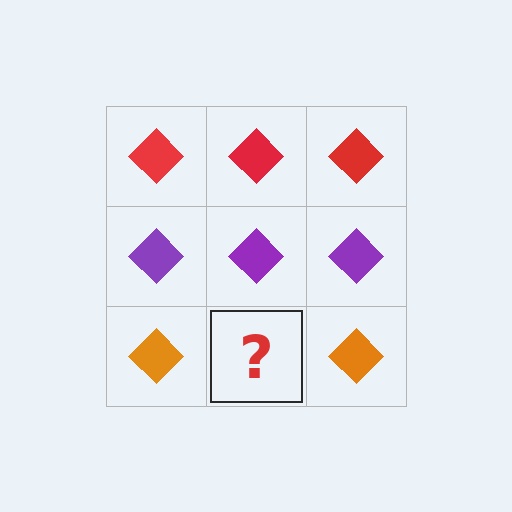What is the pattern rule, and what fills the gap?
The rule is that each row has a consistent color. The gap should be filled with an orange diamond.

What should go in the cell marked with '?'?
The missing cell should contain an orange diamond.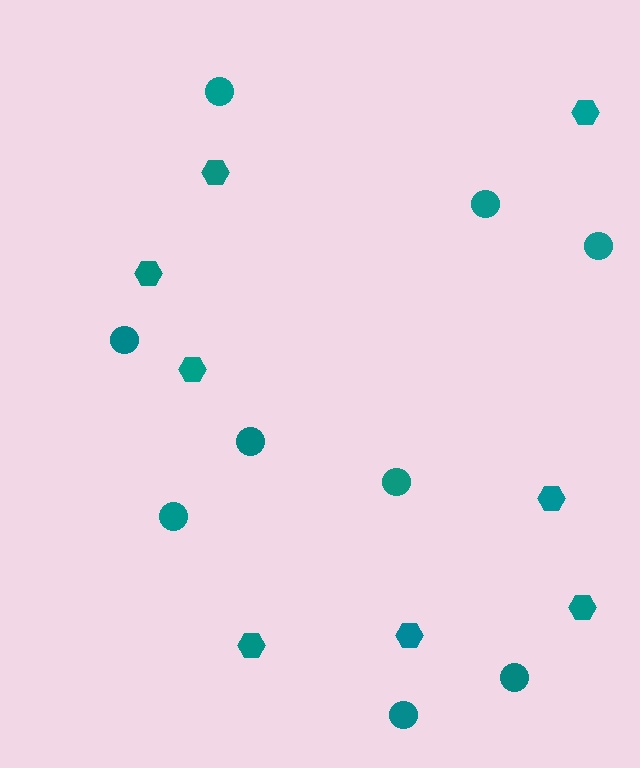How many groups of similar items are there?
There are 2 groups: one group of hexagons (8) and one group of circles (9).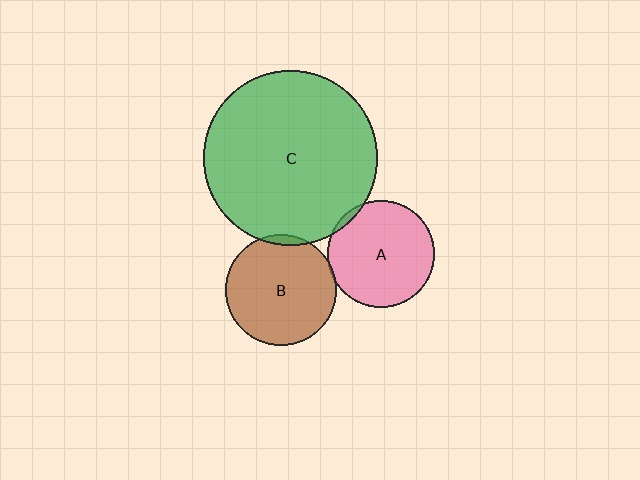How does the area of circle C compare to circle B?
Approximately 2.5 times.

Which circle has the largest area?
Circle C (green).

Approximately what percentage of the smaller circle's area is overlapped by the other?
Approximately 5%.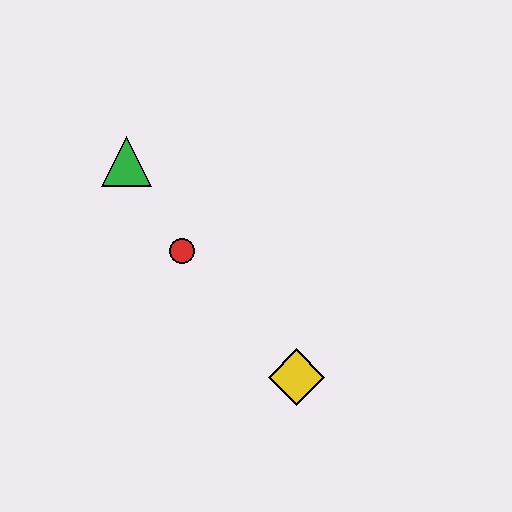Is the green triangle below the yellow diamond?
No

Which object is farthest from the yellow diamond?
The green triangle is farthest from the yellow diamond.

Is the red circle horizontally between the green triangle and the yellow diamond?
Yes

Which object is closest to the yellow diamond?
The red circle is closest to the yellow diamond.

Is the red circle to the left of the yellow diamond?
Yes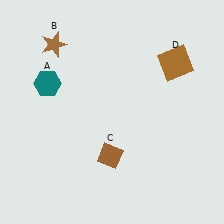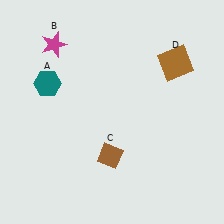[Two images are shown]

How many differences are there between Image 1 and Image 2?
There is 1 difference between the two images.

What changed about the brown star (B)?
In Image 1, B is brown. In Image 2, it changed to magenta.